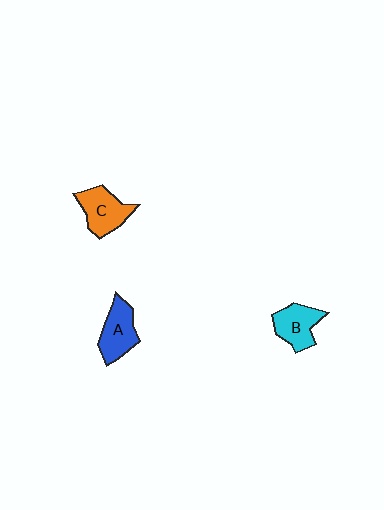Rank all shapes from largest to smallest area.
From largest to smallest: C (orange), A (blue), B (cyan).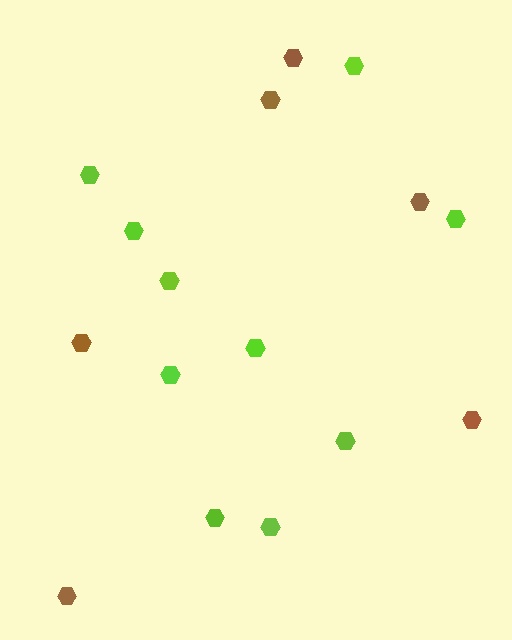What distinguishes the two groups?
There are 2 groups: one group of lime hexagons (10) and one group of brown hexagons (6).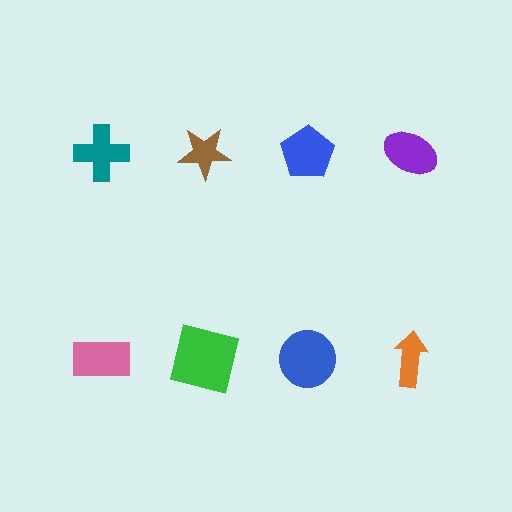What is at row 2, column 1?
A pink rectangle.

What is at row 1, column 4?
A purple ellipse.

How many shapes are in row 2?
4 shapes.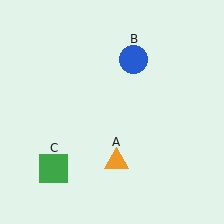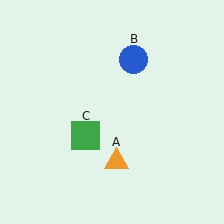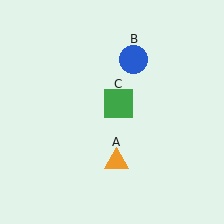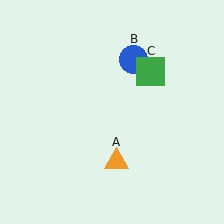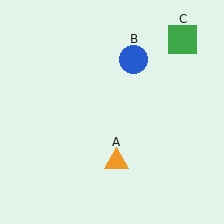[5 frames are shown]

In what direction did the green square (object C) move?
The green square (object C) moved up and to the right.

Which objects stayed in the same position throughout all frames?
Orange triangle (object A) and blue circle (object B) remained stationary.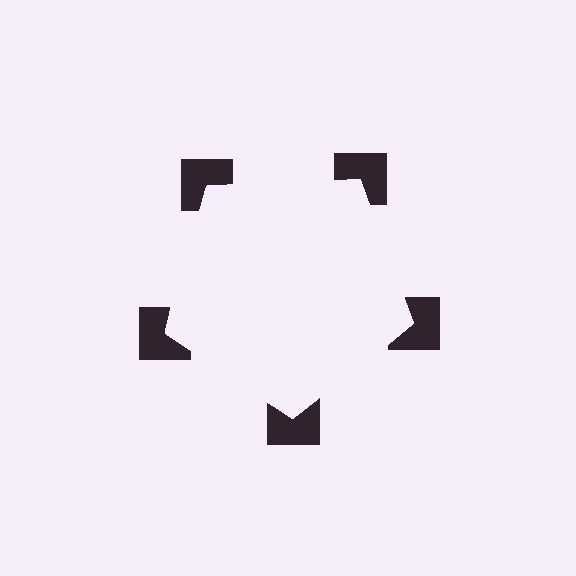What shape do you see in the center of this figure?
An illusory pentagon — its edges are inferred from the aligned wedge cuts in the notched squares, not physically drawn.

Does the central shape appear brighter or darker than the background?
It typically appears slightly brighter than the background, even though no actual brightness change is drawn.